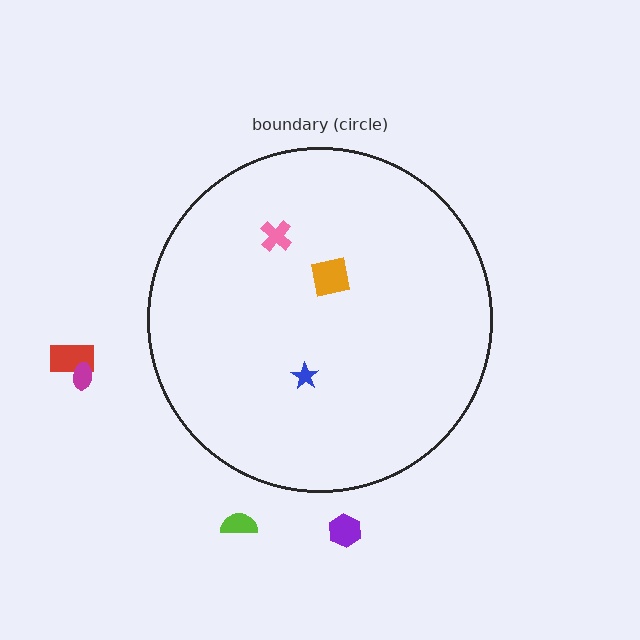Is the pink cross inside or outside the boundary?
Inside.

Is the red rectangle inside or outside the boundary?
Outside.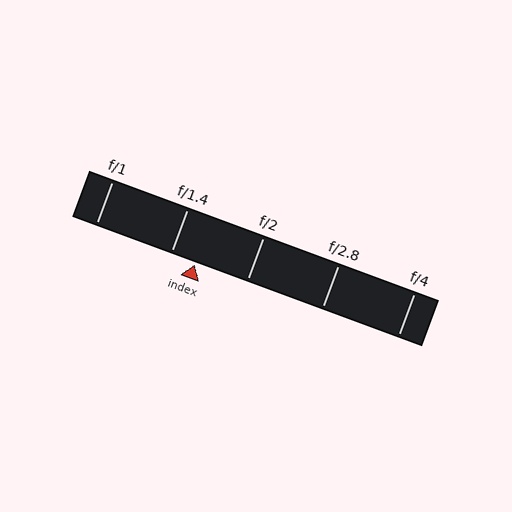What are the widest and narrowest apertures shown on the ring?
The widest aperture shown is f/1 and the narrowest is f/4.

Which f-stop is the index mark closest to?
The index mark is closest to f/1.4.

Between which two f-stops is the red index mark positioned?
The index mark is between f/1.4 and f/2.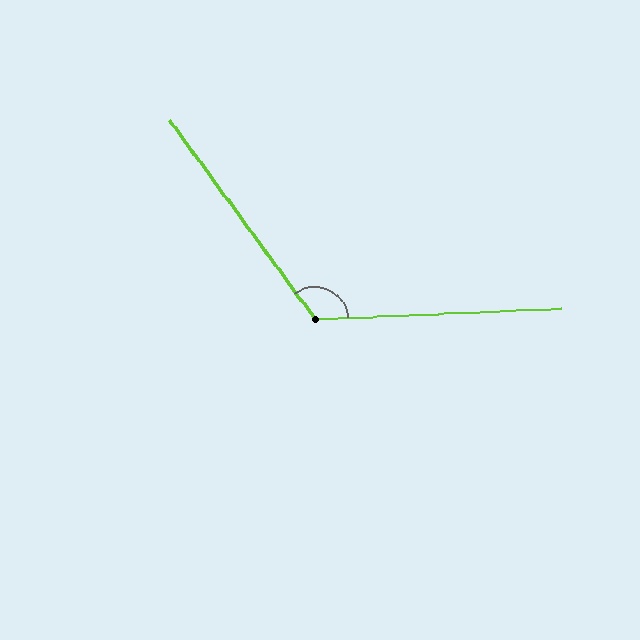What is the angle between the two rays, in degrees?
Approximately 124 degrees.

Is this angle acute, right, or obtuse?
It is obtuse.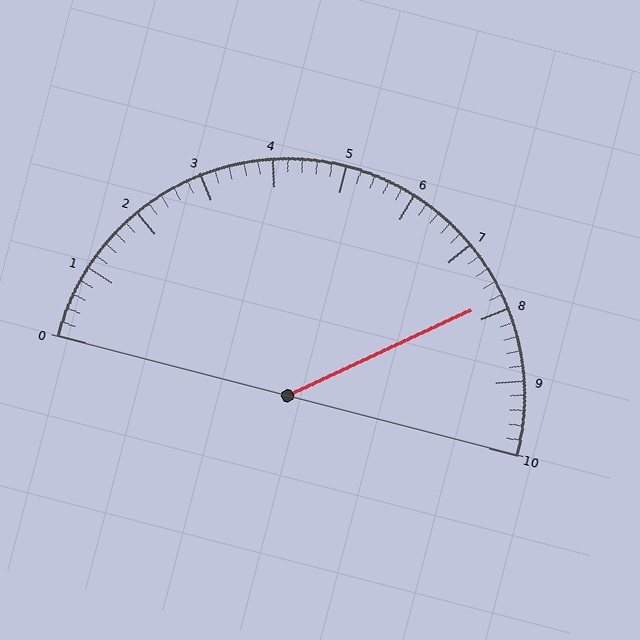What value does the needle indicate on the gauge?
The needle indicates approximately 7.8.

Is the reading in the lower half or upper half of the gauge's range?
The reading is in the upper half of the range (0 to 10).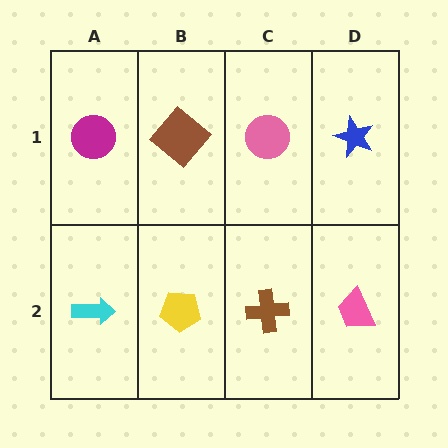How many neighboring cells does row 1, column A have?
2.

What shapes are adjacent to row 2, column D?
A blue star (row 1, column D), a brown cross (row 2, column C).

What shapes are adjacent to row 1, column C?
A brown cross (row 2, column C), a brown diamond (row 1, column B), a blue star (row 1, column D).